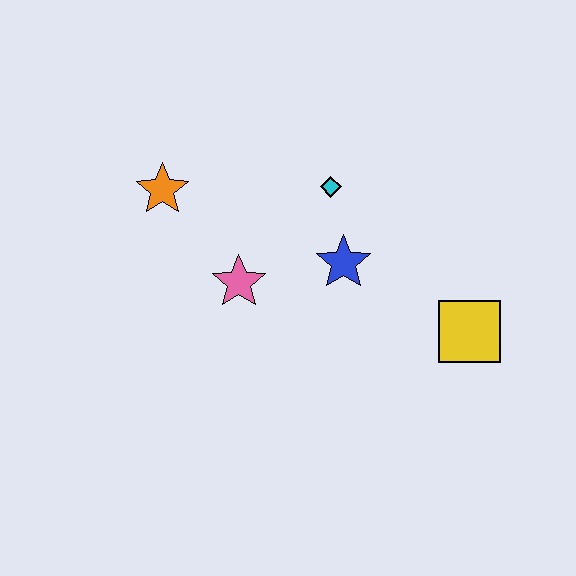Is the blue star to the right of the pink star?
Yes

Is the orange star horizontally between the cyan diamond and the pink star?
No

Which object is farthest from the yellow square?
The orange star is farthest from the yellow square.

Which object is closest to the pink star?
The blue star is closest to the pink star.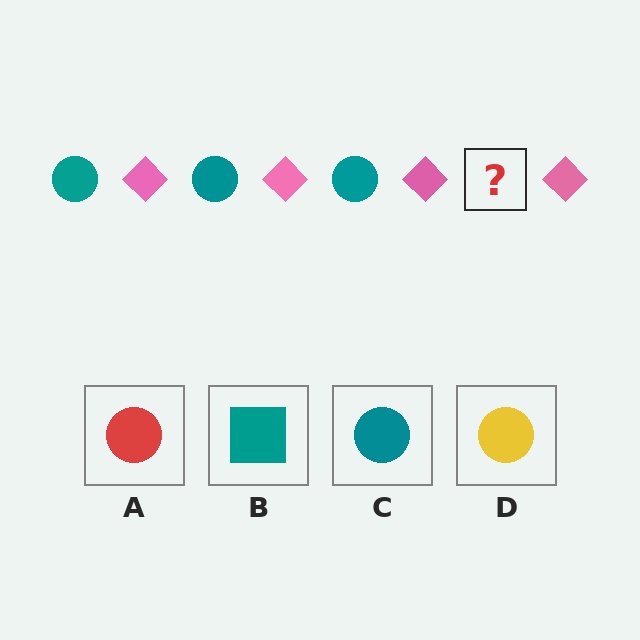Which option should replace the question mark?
Option C.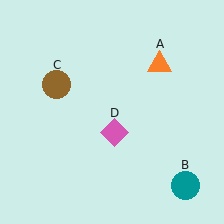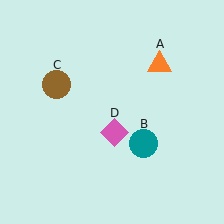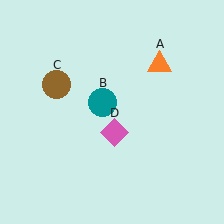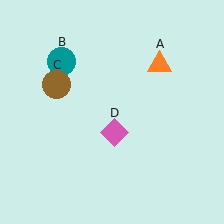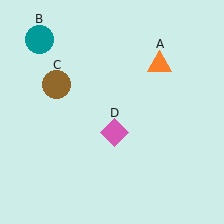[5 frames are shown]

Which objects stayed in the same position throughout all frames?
Orange triangle (object A) and brown circle (object C) and pink diamond (object D) remained stationary.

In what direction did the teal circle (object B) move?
The teal circle (object B) moved up and to the left.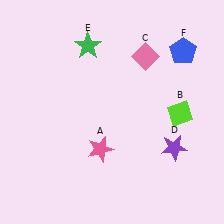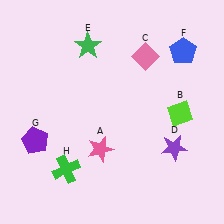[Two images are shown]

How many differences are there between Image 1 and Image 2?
There are 2 differences between the two images.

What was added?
A purple pentagon (G), a green cross (H) were added in Image 2.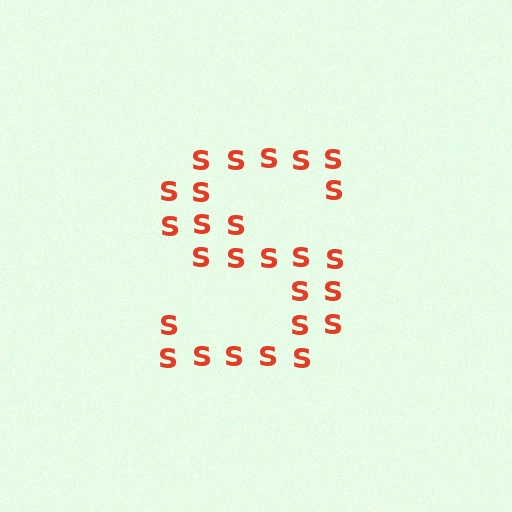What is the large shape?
The large shape is the letter S.